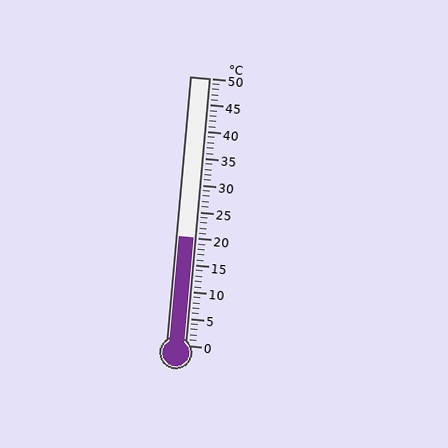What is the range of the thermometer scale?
The thermometer scale ranges from 0°C to 50°C.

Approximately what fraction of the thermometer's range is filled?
The thermometer is filled to approximately 40% of its range.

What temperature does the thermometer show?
The thermometer shows approximately 20°C.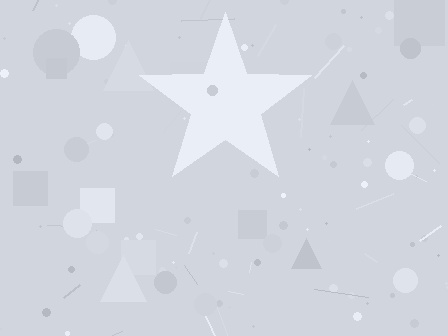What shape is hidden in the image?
A star is hidden in the image.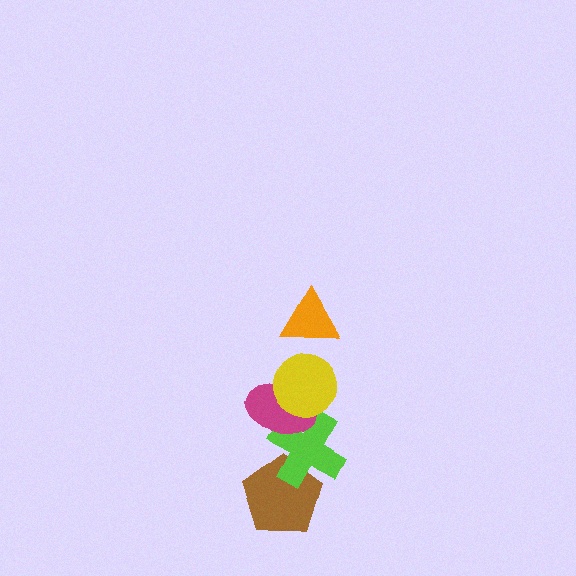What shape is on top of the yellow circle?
The orange triangle is on top of the yellow circle.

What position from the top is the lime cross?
The lime cross is 4th from the top.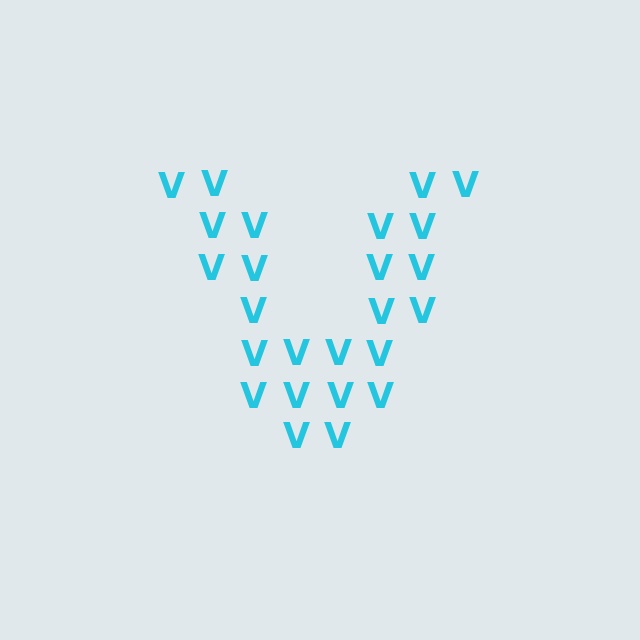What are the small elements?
The small elements are letter V's.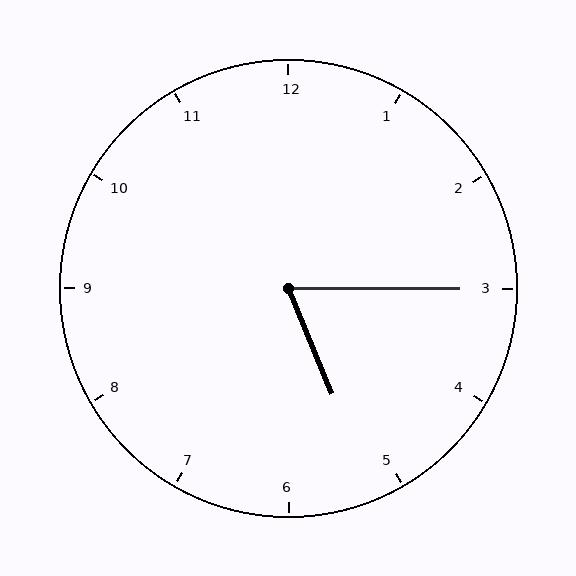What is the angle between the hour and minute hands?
Approximately 68 degrees.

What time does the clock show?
5:15.